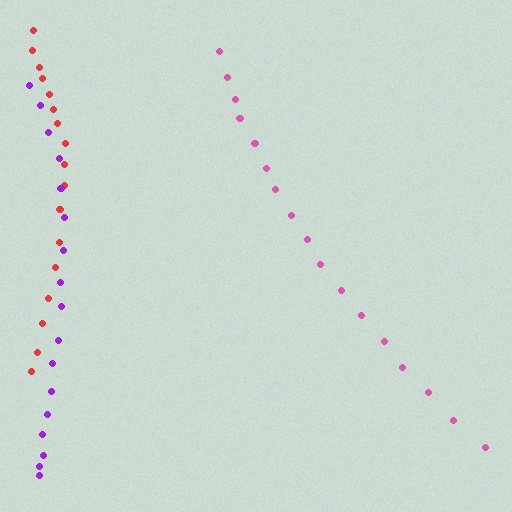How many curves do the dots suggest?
There are 3 distinct paths.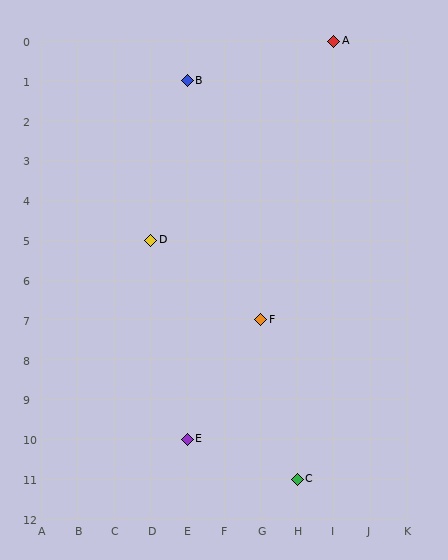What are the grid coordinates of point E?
Point E is at grid coordinates (E, 10).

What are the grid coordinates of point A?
Point A is at grid coordinates (I, 0).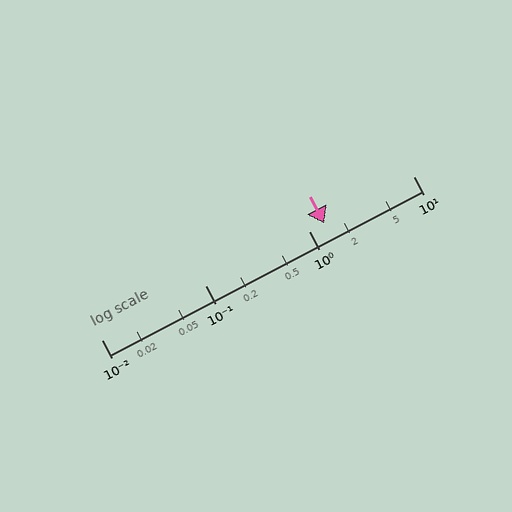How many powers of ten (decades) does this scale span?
The scale spans 3 decades, from 0.01 to 10.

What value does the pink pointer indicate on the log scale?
The pointer indicates approximately 1.4.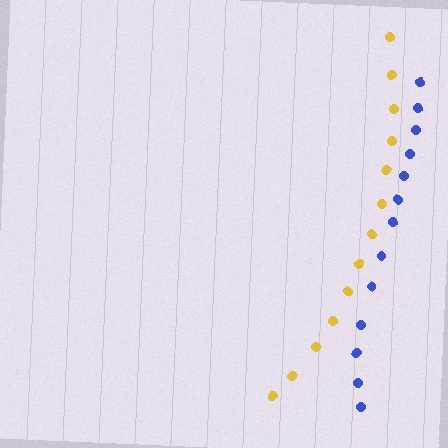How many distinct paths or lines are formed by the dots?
There are 2 distinct paths.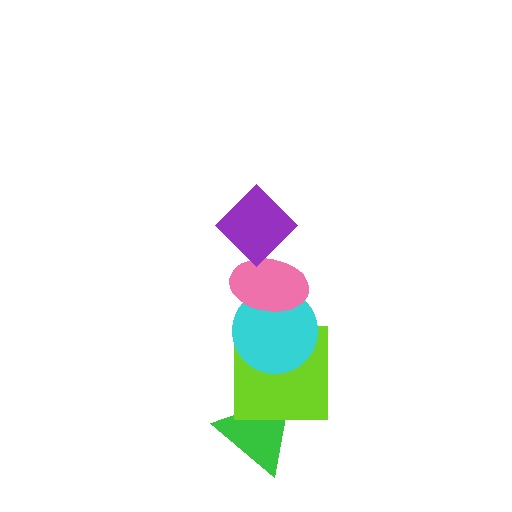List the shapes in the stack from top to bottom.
From top to bottom: the purple diamond, the pink ellipse, the cyan circle, the lime square, the green triangle.